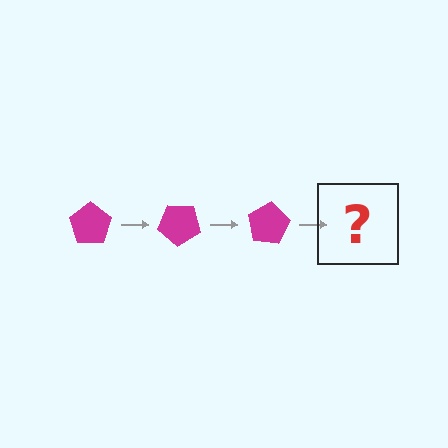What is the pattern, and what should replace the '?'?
The pattern is that the pentagon rotates 40 degrees each step. The '?' should be a magenta pentagon rotated 120 degrees.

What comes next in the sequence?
The next element should be a magenta pentagon rotated 120 degrees.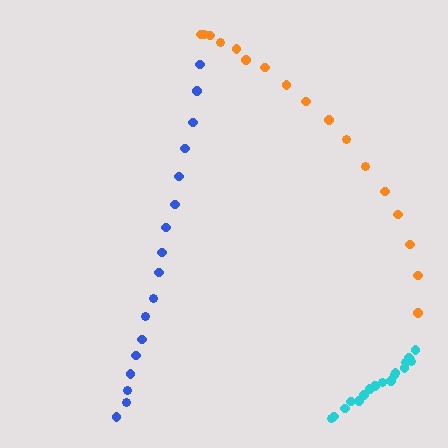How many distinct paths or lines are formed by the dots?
There are 3 distinct paths.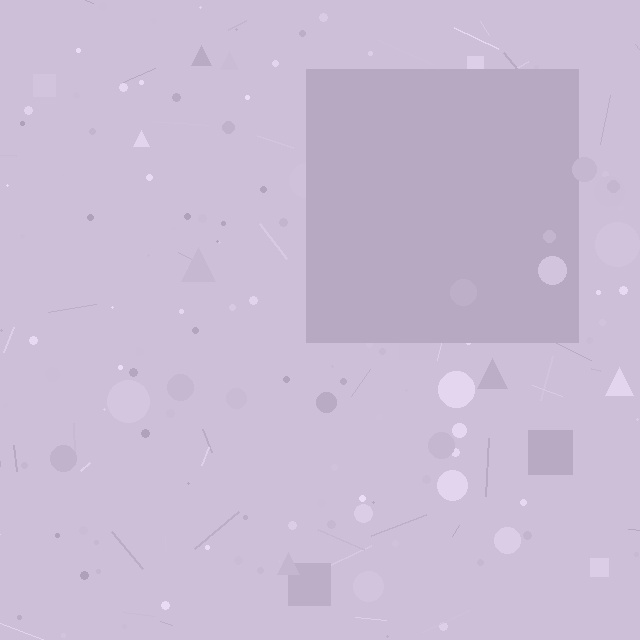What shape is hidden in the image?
A square is hidden in the image.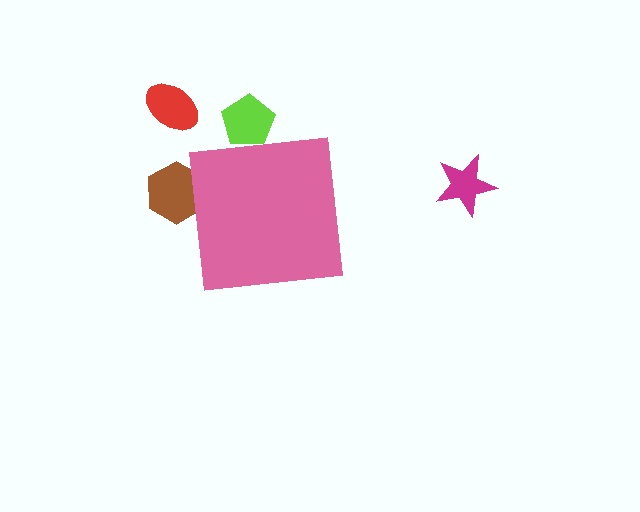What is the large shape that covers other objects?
A pink square.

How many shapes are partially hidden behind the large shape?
2 shapes are partially hidden.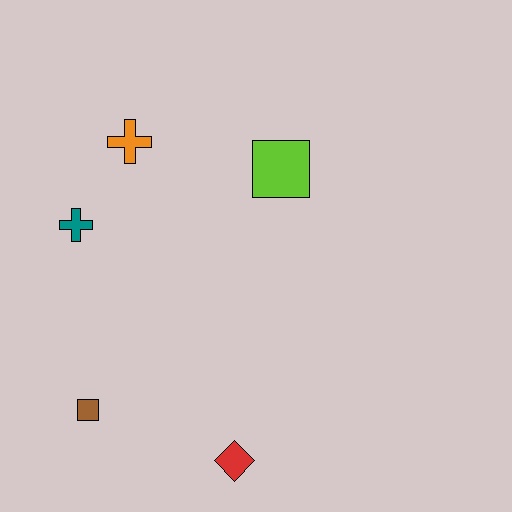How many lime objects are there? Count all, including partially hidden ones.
There is 1 lime object.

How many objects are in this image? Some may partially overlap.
There are 5 objects.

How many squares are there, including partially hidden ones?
There are 2 squares.